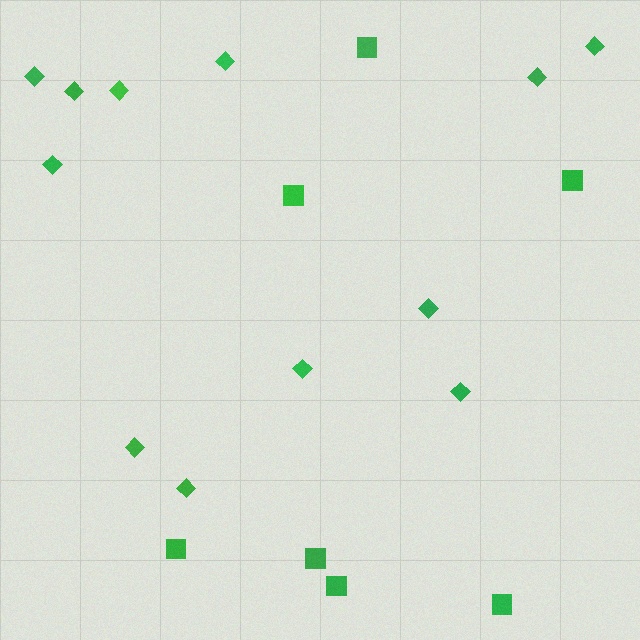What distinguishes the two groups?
There are 2 groups: one group of diamonds (12) and one group of squares (7).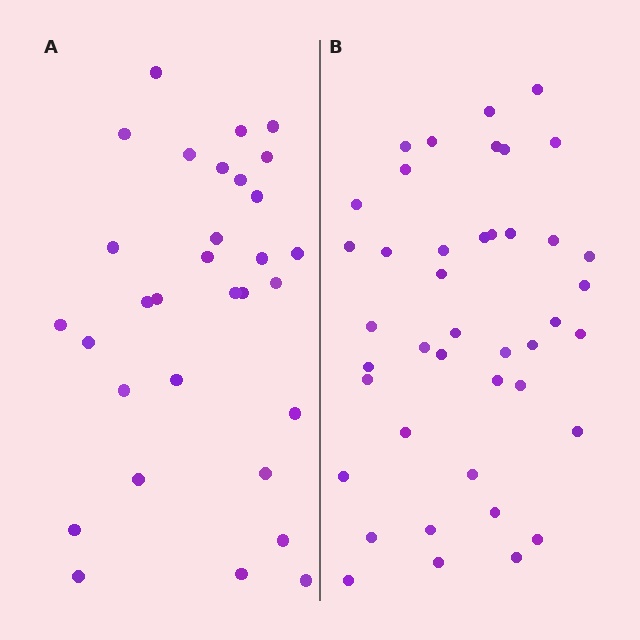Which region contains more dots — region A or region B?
Region B (the right region) has more dots.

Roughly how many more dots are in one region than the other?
Region B has roughly 12 or so more dots than region A.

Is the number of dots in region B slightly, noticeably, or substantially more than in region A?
Region B has noticeably more, but not dramatically so. The ratio is roughly 1.4 to 1.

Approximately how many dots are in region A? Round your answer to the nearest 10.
About 30 dots. (The exact count is 31, which rounds to 30.)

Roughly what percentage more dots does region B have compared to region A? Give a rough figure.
About 35% more.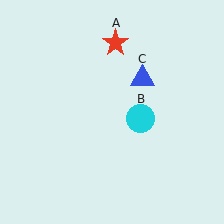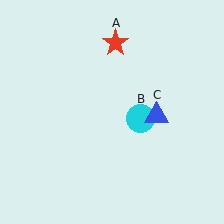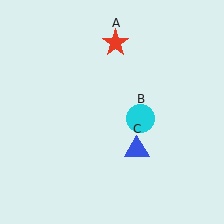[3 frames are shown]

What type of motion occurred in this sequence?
The blue triangle (object C) rotated clockwise around the center of the scene.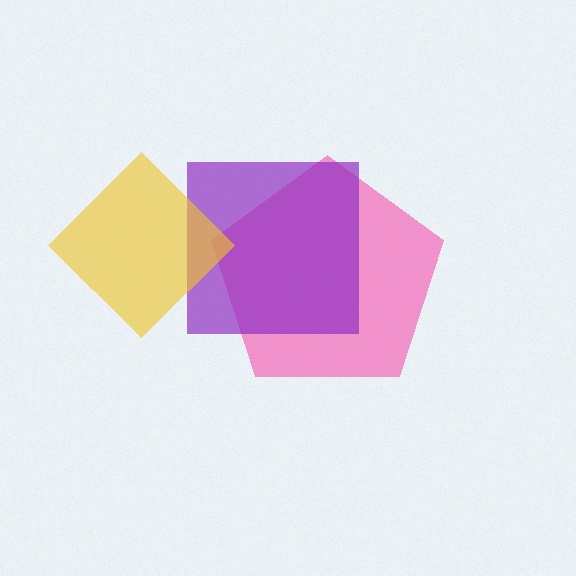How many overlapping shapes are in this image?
There are 3 overlapping shapes in the image.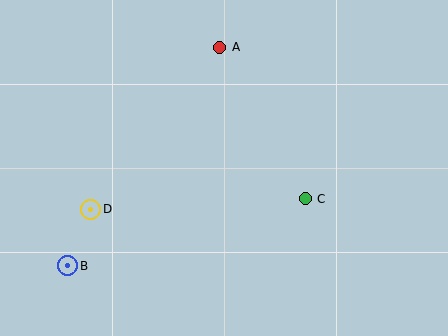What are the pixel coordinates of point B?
Point B is at (68, 266).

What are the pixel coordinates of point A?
Point A is at (220, 47).